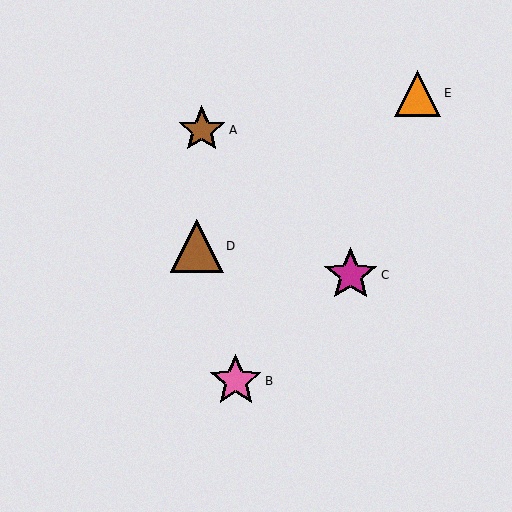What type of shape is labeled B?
Shape B is a pink star.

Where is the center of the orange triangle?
The center of the orange triangle is at (418, 93).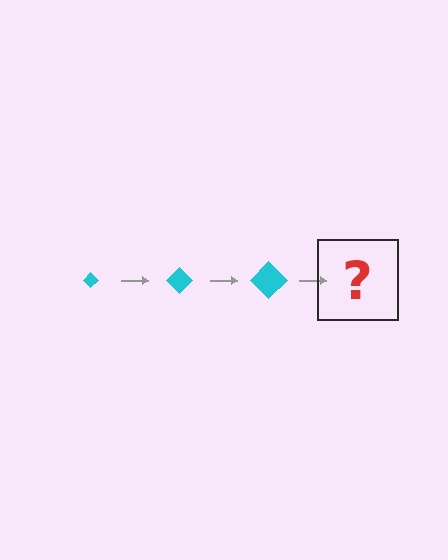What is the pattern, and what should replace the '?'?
The pattern is that the diamond gets progressively larger each step. The '?' should be a cyan diamond, larger than the previous one.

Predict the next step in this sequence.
The next step is a cyan diamond, larger than the previous one.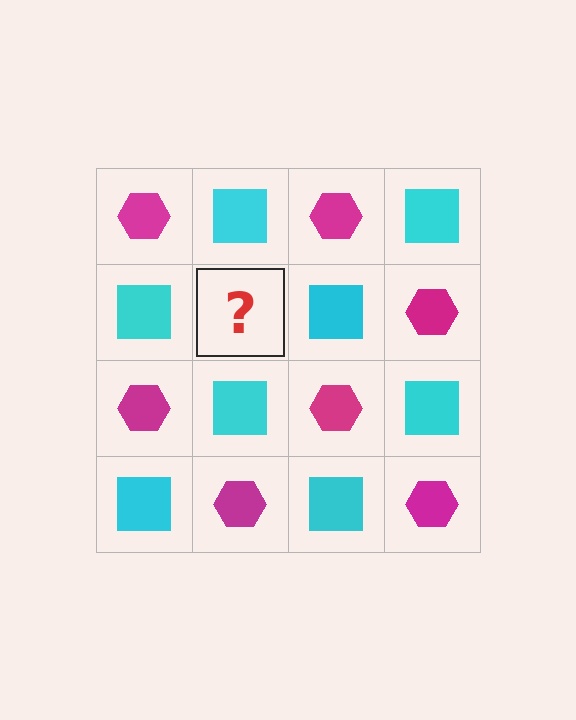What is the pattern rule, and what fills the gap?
The rule is that it alternates magenta hexagon and cyan square in a checkerboard pattern. The gap should be filled with a magenta hexagon.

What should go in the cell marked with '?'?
The missing cell should contain a magenta hexagon.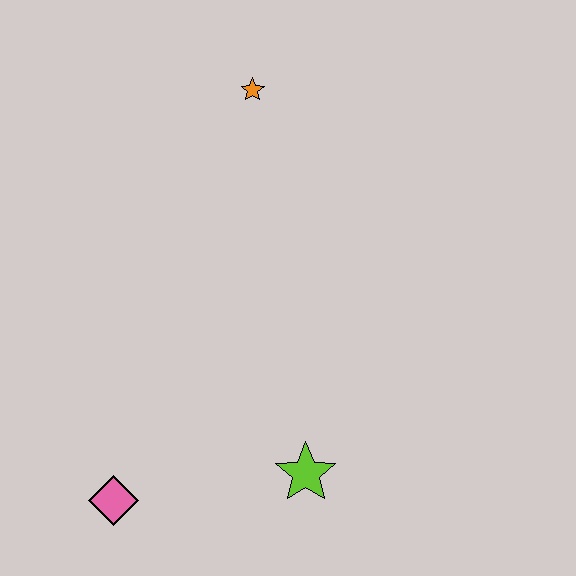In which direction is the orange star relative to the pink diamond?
The orange star is above the pink diamond.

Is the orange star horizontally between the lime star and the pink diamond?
Yes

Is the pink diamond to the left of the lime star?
Yes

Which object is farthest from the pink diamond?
The orange star is farthest from the pink diamond.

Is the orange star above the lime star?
Yes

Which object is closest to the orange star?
The lime star is closest to the orange star.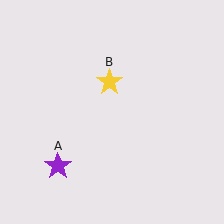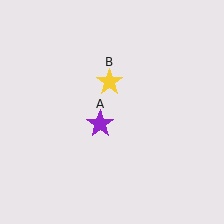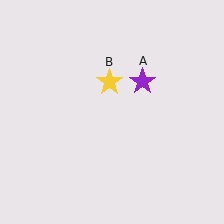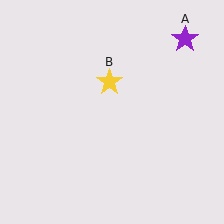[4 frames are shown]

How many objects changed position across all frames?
1 object changed position: purple star (object A).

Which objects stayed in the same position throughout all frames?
Yellow star (object B) remained stationary.